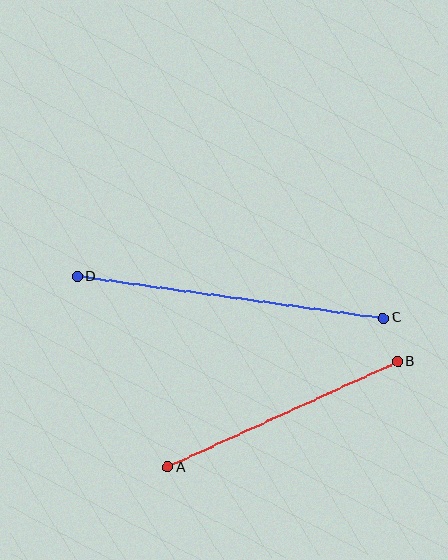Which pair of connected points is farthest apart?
Points C and D are farthest apart.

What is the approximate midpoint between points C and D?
The midpoint is at approximately (230, 297) pixels.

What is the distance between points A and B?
The distance is approximately 253 pixels.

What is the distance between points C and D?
The distance is approximately 309 pixels.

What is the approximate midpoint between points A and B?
The midpoint is at approximately (283, 414) pixels.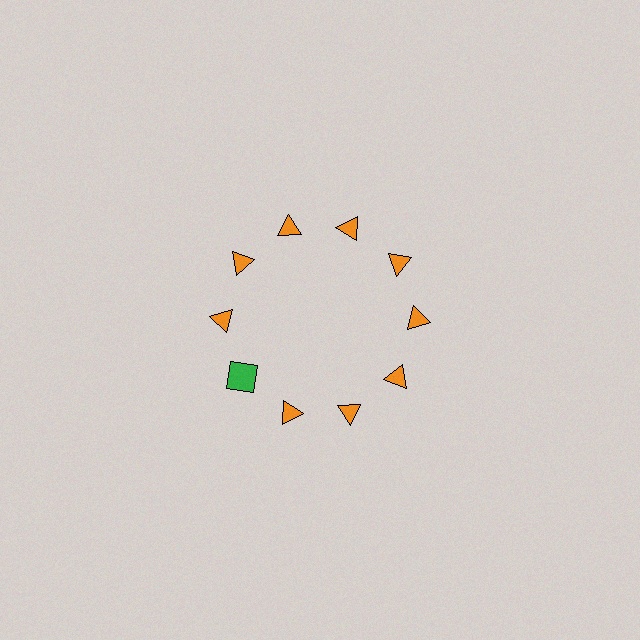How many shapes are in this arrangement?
There are 10 shapes arranged in a ring pattern.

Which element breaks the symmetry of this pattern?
The green square at roughly the 8 o'clock position breaks the symmetry. All other shapes are orange triangles.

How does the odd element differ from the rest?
It differs in both color (green instead of orange) and shape (square instead of triangle).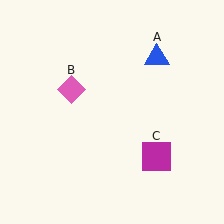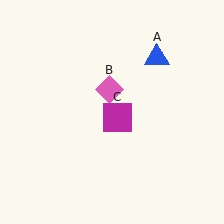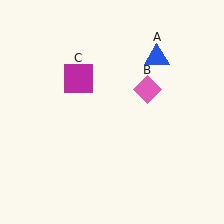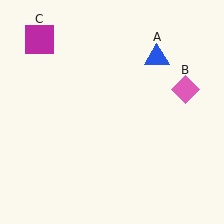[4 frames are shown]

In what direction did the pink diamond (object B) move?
The pink diamond (object B) moved right.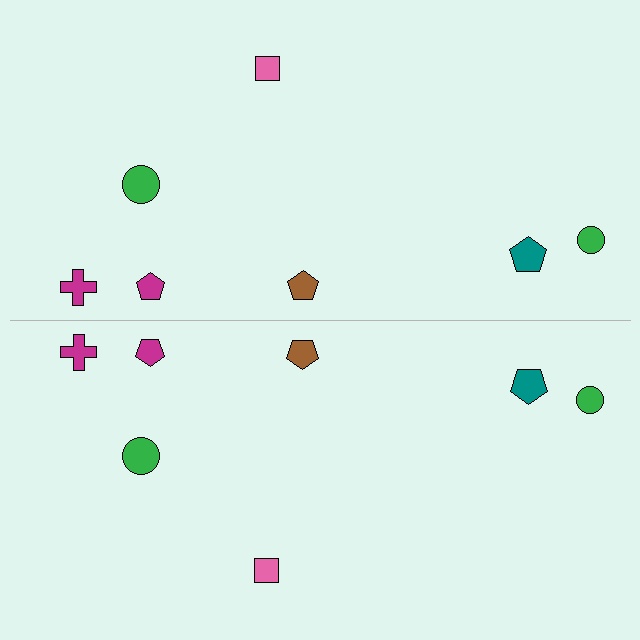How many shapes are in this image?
There are 14 shapes in this image.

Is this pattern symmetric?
Yes, this pattern has bilateral (reflection) symmetry.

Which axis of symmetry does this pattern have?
The pattern has a horizontal axis of symmetry running through the center of the image.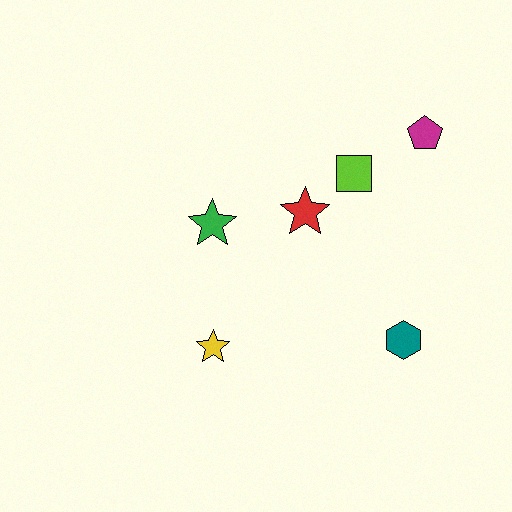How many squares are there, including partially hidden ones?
There is 1 square.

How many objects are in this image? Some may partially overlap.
There are 6 objects.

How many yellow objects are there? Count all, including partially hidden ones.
There is 1 yellow object.